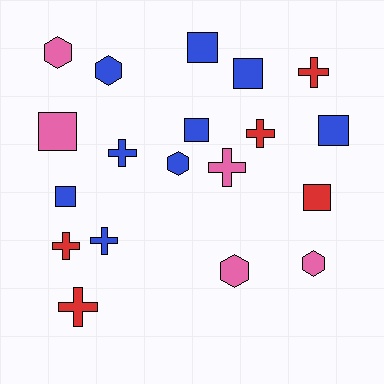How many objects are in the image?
There are 19 objects.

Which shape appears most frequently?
Square, with 7 objects.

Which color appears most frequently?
Blue, with 9 objects.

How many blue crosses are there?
There are 2 blue crosses.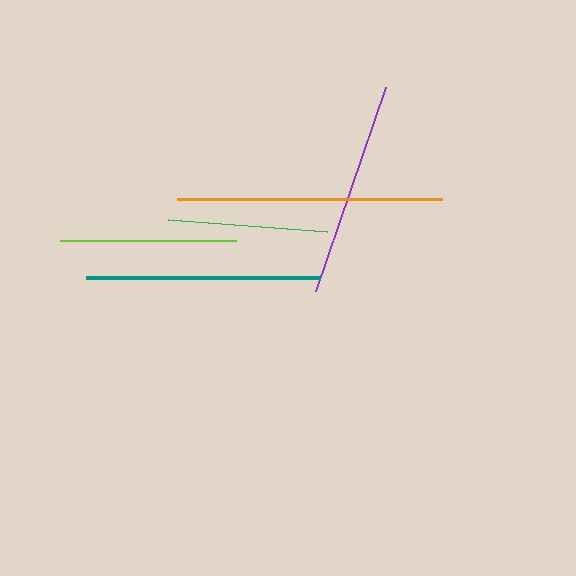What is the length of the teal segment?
The teal segment is approximately 234 pixels long.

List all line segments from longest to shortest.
From longest to shortest: orange, teal, purple, lime, green.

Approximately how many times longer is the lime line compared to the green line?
The lime line is approximately 1.1 times the length of the green line.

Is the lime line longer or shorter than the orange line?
The orange line is longer than the lime line.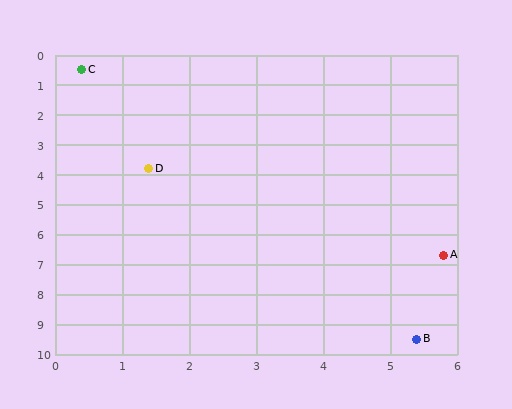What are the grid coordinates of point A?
Point A is at approximately (5.8, 6.7).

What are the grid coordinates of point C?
Point C is at approximately (0.4, 0.5).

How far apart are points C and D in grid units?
Points C and D are about 3.4 grid units apart.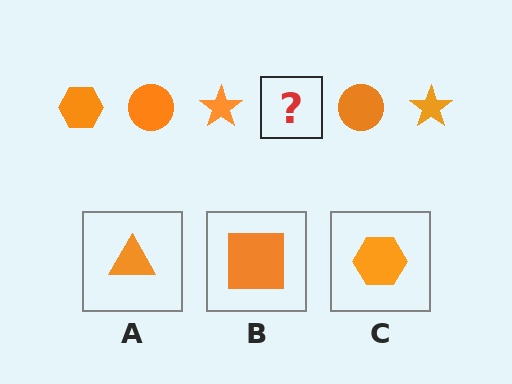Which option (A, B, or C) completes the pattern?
C.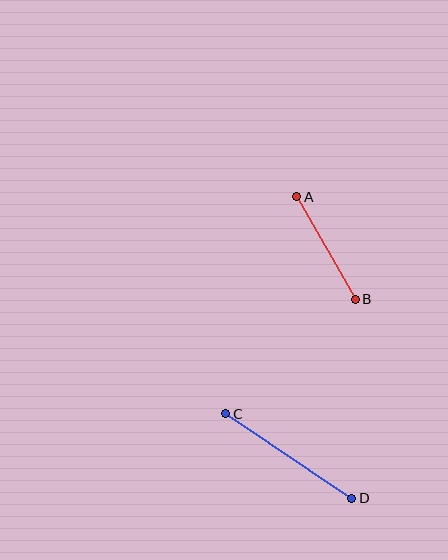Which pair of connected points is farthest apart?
Points C and D are farthest apart.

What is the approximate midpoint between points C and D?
The midpoint is at approximately (289, 456) pixels.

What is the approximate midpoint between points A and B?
The midpoint is at approximately (326, 248) pixels.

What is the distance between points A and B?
The distance is approximately 118 pixels.